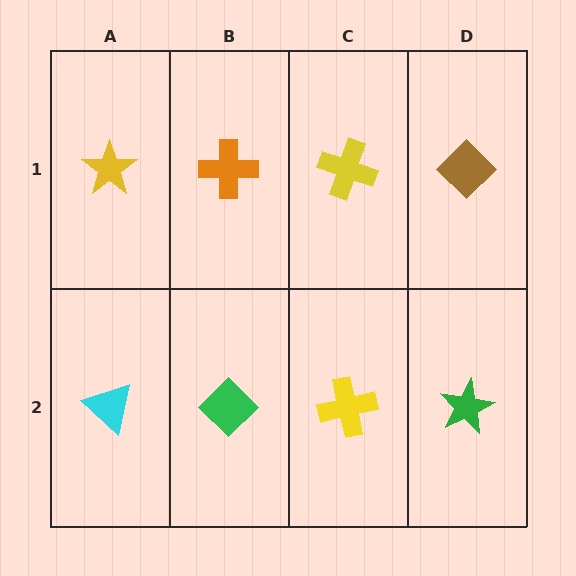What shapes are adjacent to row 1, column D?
A green star (row 2, column D), a yellow cross (row 1, column C).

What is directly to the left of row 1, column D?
A yellow cross.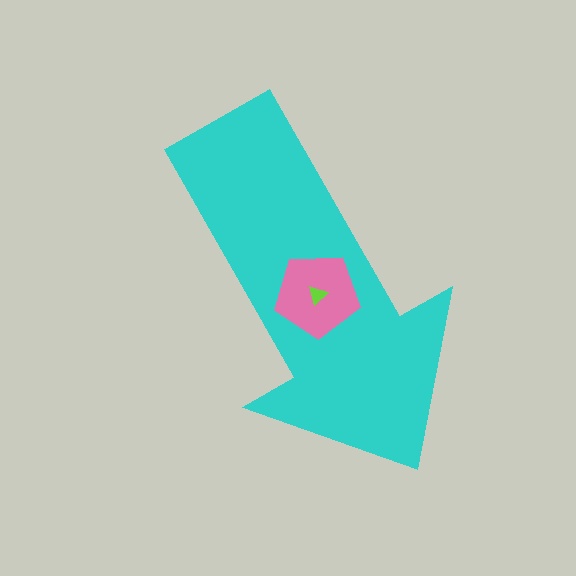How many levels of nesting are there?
3.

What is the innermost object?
The lime triangle.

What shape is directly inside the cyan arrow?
The pink pentagon.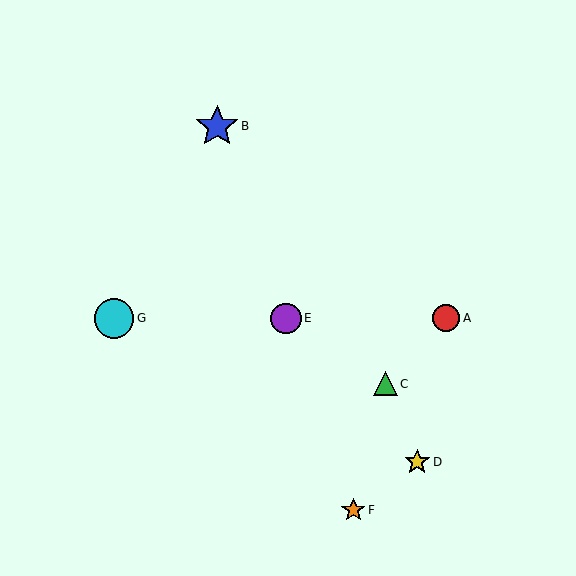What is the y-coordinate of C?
Object C is at y≈384.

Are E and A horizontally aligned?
Yes, both are at y≈318.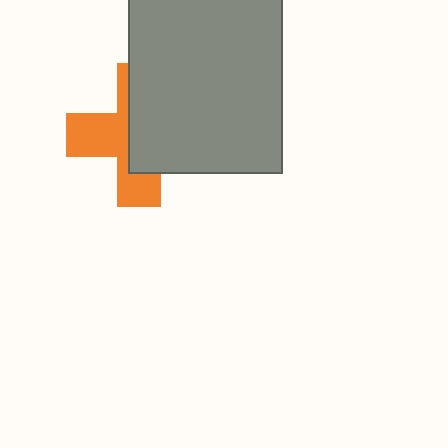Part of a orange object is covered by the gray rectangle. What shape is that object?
It is a cross.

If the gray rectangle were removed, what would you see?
You would see the complete orange cross.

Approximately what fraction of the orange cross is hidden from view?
Roughly 55% of the orange cross is hidden behind the gray rectangle.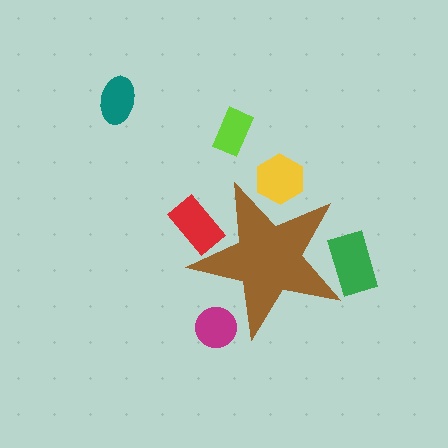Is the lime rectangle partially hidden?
No, the lime rectangle is fully visible.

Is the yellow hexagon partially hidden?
Yes, the yellow hexagon is partially hidden behind the brown star.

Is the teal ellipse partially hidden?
No, the teal ellipse is fully visible.